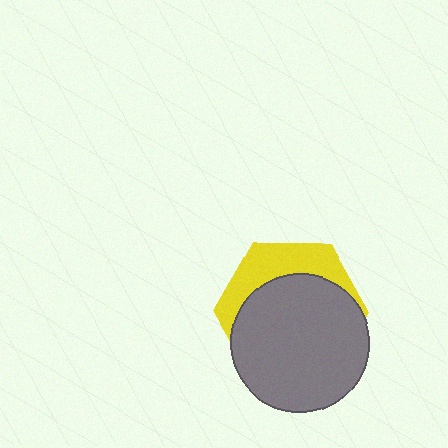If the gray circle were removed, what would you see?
You would see the complete yellow hexagon.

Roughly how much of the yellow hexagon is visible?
A small part of it is visible (roughly 31%).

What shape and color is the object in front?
The object in front is a gray circle.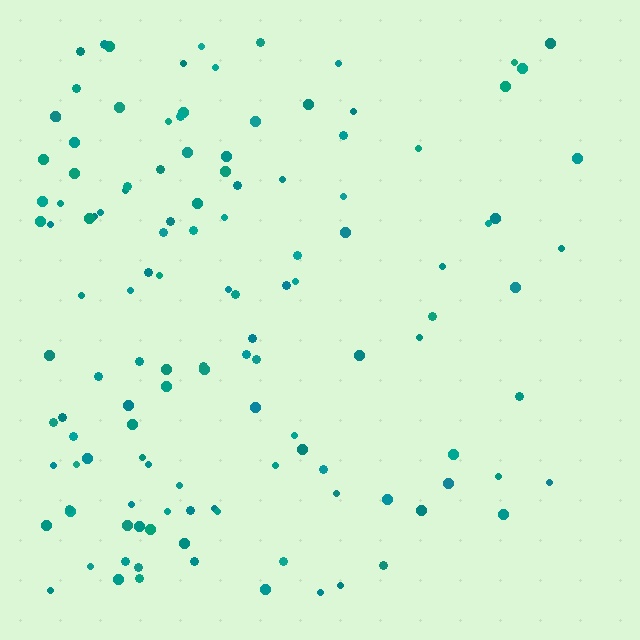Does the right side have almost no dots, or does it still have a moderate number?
Still a moderate number, just noticeably fewer than the left.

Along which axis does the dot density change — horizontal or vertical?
Horizontal.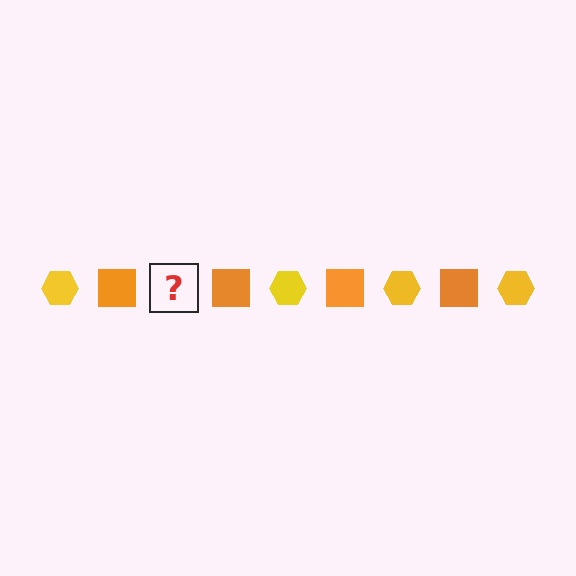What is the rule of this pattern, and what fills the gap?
The rule is that the pattern alternates between yellow hexagon and orange square. The gap should be filled with a yellow hexagon.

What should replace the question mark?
The question mark should be replaced with a yellow hexagon.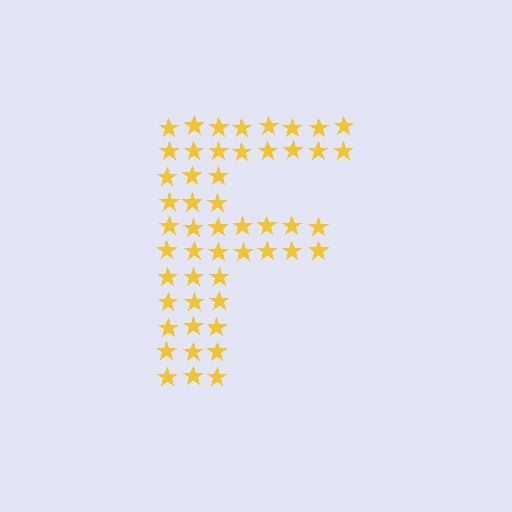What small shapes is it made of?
It is made of small stars.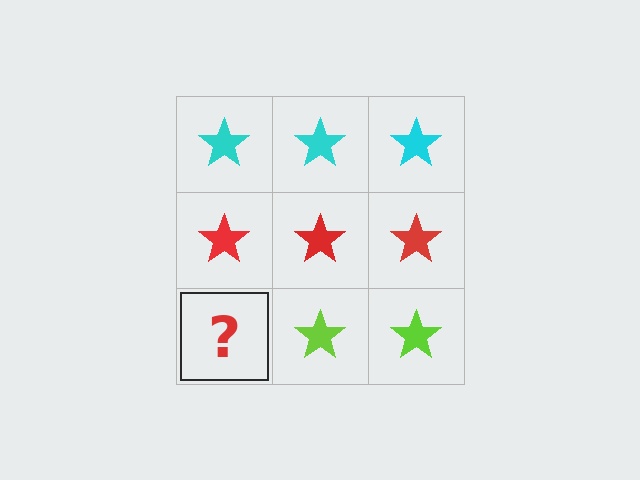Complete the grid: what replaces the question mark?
The question mark should be replaced with a lime star.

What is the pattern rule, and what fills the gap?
The rule is that each row has a consistent color. The gap should be filled with a lime star.